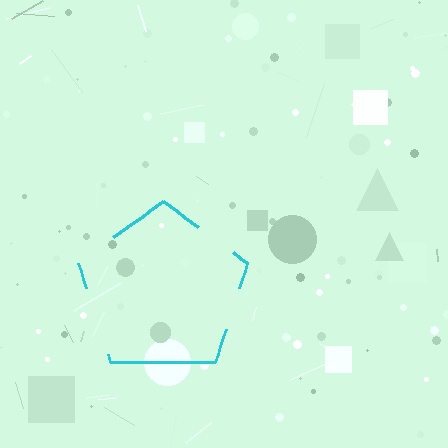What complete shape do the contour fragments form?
The contour fragments form a pentagon.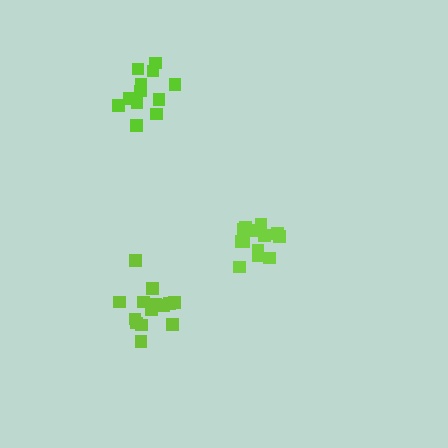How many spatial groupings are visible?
There are 3 spatial groupings.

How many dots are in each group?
Group 1: 13 dots, Group 2: 12 dots, Group 3: 14 dots (39 total).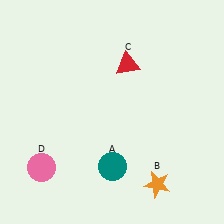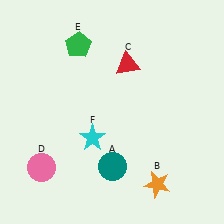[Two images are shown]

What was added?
A green pentagon (E), a cyan star (F) were added in Image 2.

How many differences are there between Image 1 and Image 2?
There are 2 differences between the two images.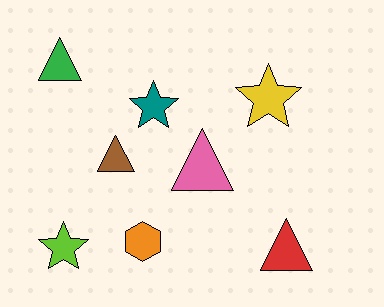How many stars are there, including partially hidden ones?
There are 3 stars.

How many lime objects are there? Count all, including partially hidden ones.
There is 1 lime object.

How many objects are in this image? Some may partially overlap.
There are 8 objects.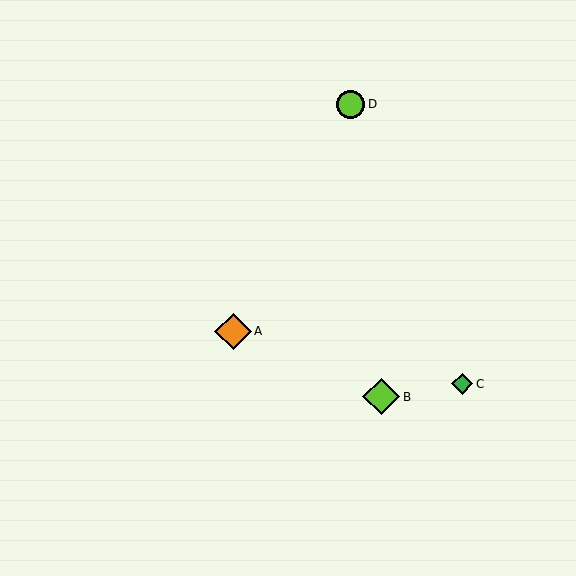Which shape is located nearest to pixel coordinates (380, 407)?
The lime diamond (labeled B) at (381, 397) is nearest to that location.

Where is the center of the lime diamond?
The center of the lime diamond is at (381, 397).